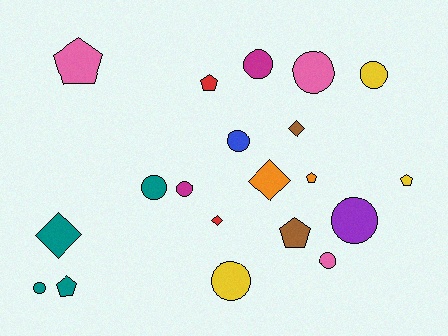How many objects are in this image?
There are 20 objects.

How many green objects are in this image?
There are no green objects.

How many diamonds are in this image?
There are 4 diamonds.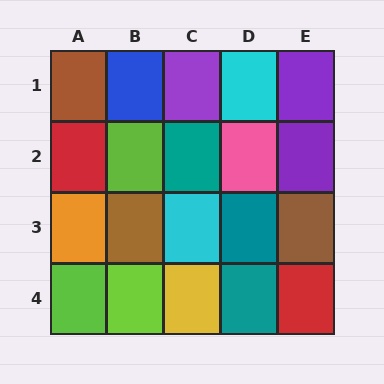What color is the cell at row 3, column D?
Teal.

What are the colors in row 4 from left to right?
Lime, lime, yellow, teal, red.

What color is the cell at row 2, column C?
Teal.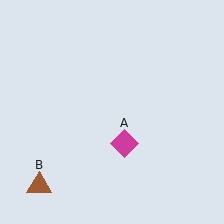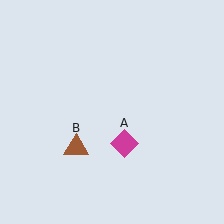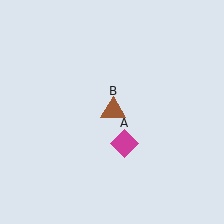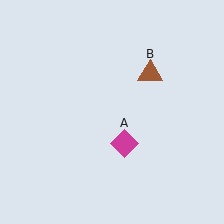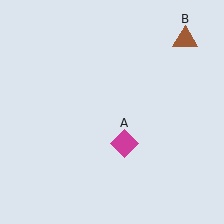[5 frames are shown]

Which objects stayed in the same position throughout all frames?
Magenta diamond (object A) remained stationary.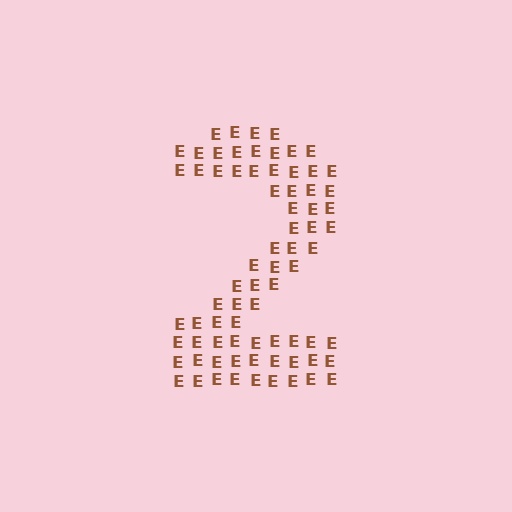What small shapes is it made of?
It is made of small letter E's.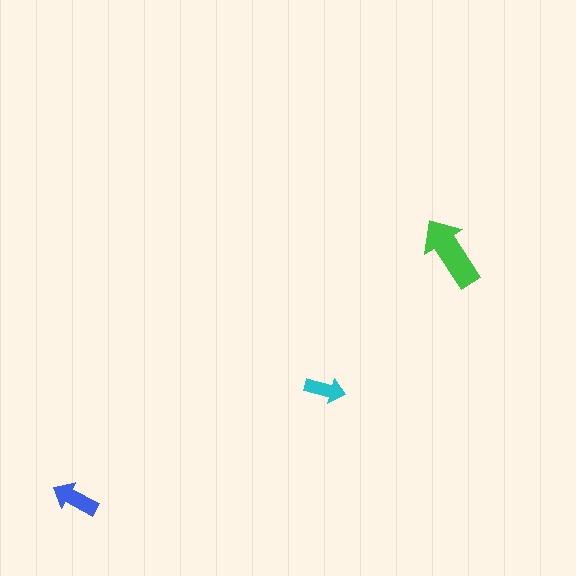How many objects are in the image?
There are 3 objects in the image.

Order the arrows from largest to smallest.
the green one, the blue one, the cyan one.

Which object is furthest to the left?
The blue arrow is leftmost.